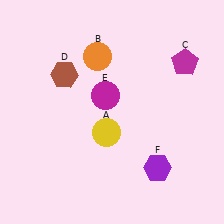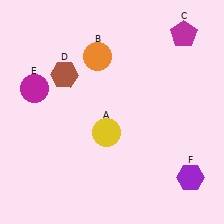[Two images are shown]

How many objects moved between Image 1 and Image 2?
3 objects moved between the two images.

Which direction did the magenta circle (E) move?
The magenta circle (E) moved left.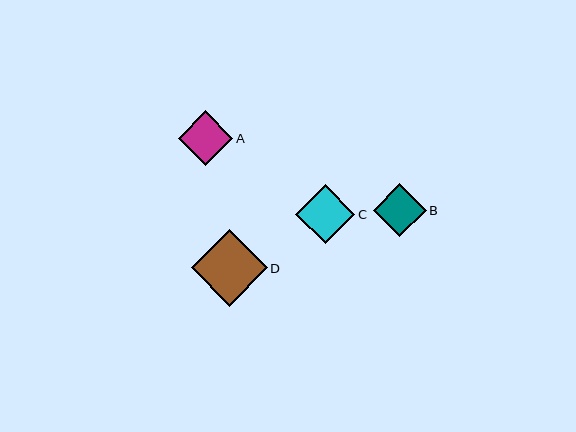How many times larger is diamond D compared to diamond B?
Diamond D is approximately 1.4 times the size of diamond B.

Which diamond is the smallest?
Diamond B is the smallest with a size of approximately 53 pixels.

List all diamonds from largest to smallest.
From largest to smallest: D, C, A, B.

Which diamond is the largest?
Diamond D is the largest with a size of approximately 76 pixels.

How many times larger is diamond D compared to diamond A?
Diamond D is approximately 1.4 times the size of diamond A.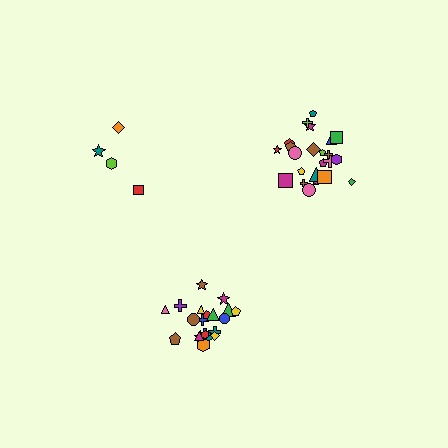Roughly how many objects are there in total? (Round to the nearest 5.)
Roughly 50 objects in total.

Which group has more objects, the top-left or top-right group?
The top-right group.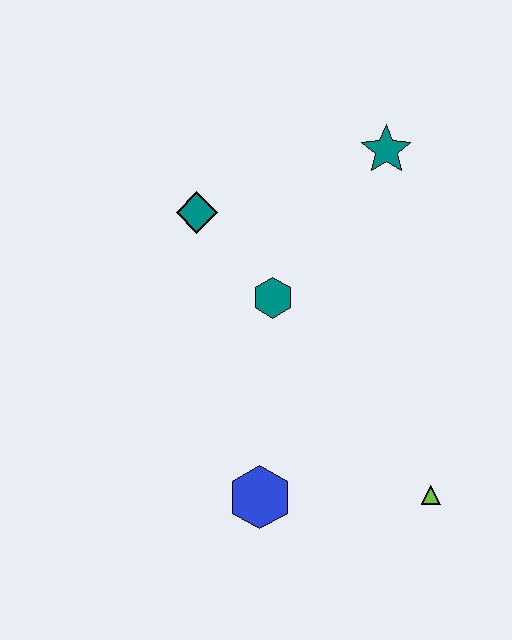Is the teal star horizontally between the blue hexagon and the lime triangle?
Yes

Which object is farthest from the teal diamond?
The lime triangle is farthest from the teal diamond.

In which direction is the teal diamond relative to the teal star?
The teal diamond is to the left of the teal star.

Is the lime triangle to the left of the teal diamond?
No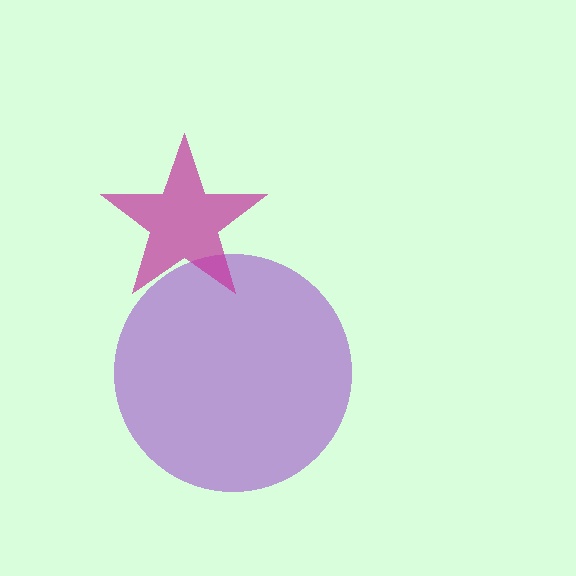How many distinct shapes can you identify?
There are 2 distinct shapes: a purple circle, a magenta star.